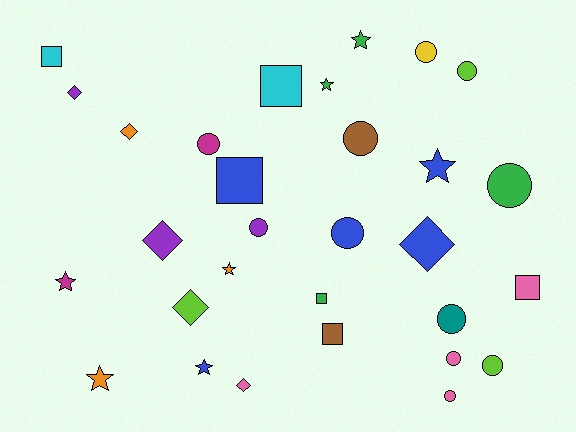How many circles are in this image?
There are 11 circles.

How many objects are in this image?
There are 30 objects.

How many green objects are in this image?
There are 4 green objects.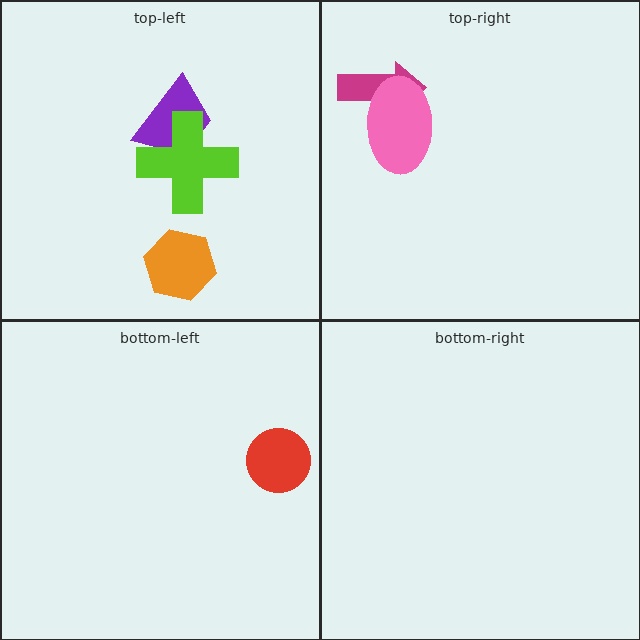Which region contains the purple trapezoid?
The top-left region.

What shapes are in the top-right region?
The magenta arrow, the pink ellipse.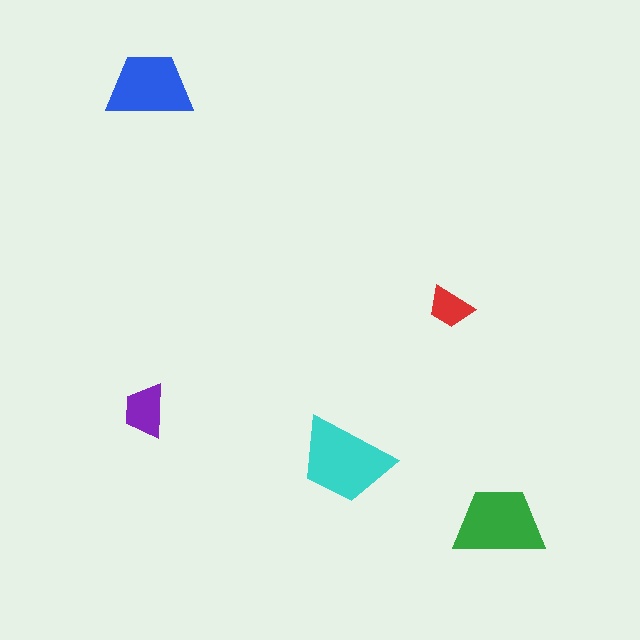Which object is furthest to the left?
The purple trapezoid is leftmost.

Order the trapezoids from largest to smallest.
the cyan one, the green one, the blue one, the purple one, the red one.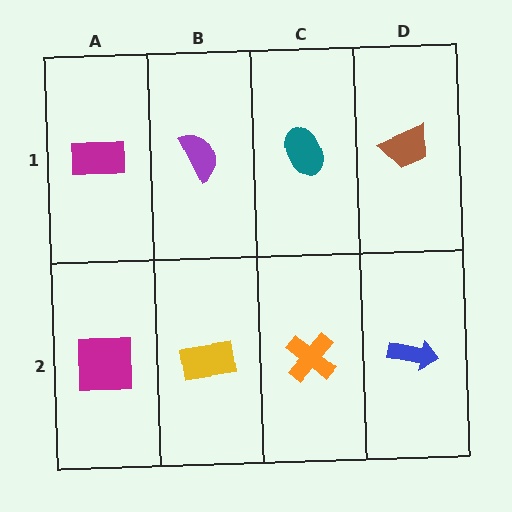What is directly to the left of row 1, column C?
A purple semicircle.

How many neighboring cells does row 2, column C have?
3.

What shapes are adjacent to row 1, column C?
An orange cross (row 2, column C), a purple semicircle (row 1, column B), a brown trapezoid (row 1, column D).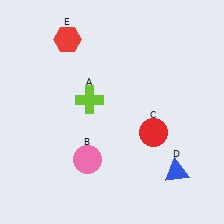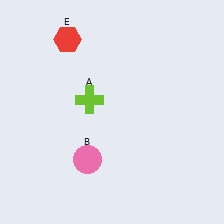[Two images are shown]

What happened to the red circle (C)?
The red circle (C) was removed in Image 2. It was in the bottom-right area of Image 1.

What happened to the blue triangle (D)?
The blue triangle (D) was removed in Image 2. It was in the bottom-right area of Image 1.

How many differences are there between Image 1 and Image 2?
There are 2 differences between the two images.